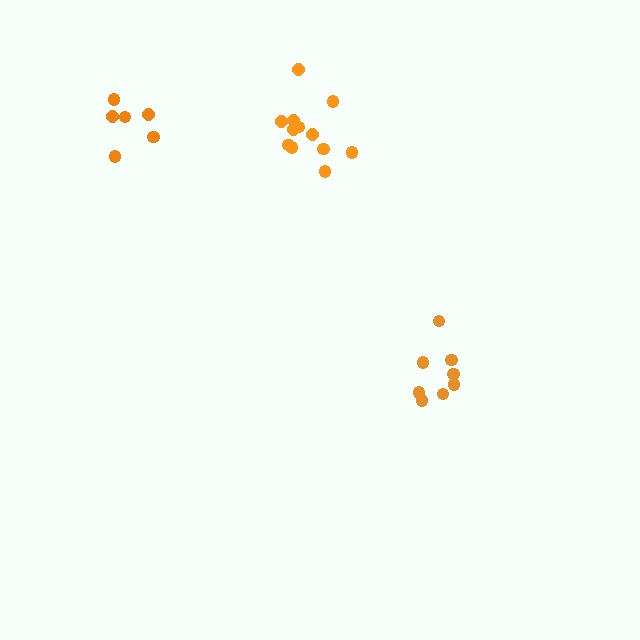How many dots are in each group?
Group 1: 12 dots, Group 2: 6 dots, Group 3: 8 dots (26 total).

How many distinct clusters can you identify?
There are 3 distinct clusters.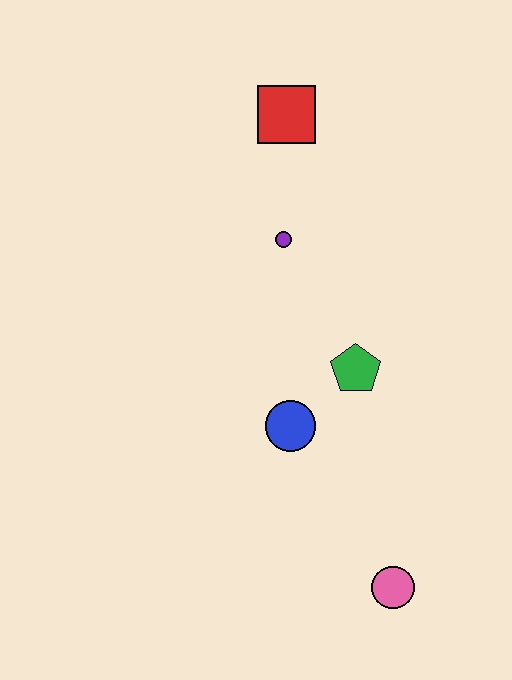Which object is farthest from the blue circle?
The red square is farthest from the blue circle.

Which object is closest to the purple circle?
The red square is closest to the purple circle.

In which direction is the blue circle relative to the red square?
The blue circle is below the red square.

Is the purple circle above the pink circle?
Yes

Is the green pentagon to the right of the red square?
Yes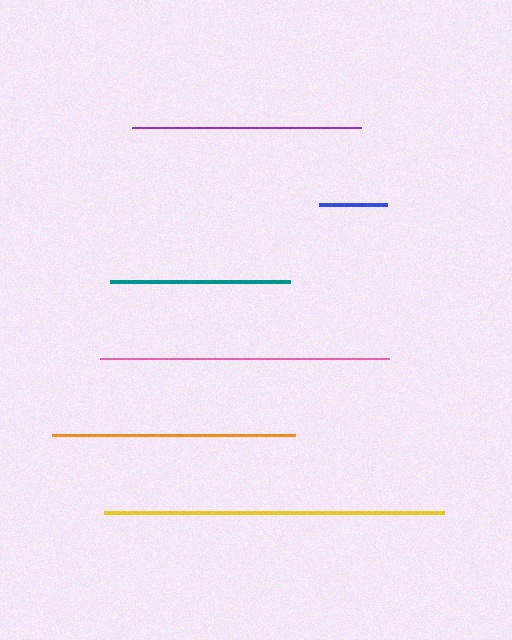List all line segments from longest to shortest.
From longest to shortest: yellow, pink, orange, purple, teal, blue.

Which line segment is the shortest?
The blue line is the shortest at approximately 68 pixels.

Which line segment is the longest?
The yellow line is the longest at approximately 340 pixels.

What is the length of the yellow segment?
The yellow segment is approximately 340 pixels long.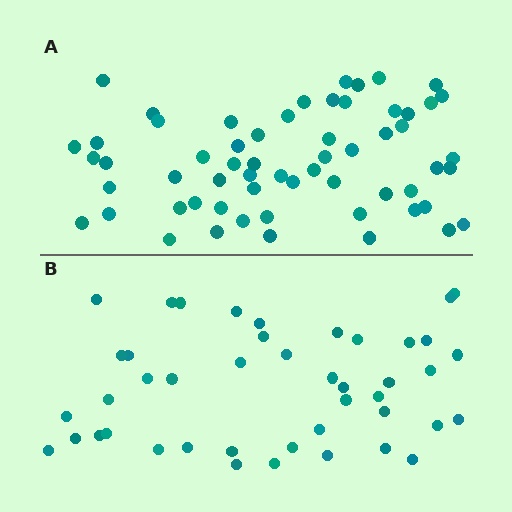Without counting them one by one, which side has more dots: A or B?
Region A (the top region) has more dots.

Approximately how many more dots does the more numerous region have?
Region A has approximately 15 more dots than region B.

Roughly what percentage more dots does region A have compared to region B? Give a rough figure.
About 35% more.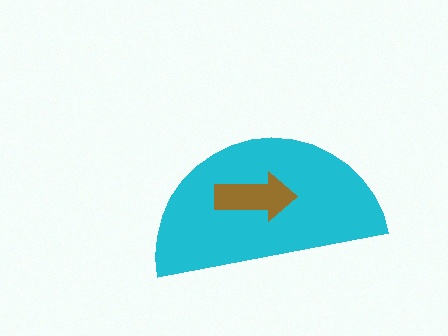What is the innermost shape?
The brown arrow.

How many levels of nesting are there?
2.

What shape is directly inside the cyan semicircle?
The brown arrow.